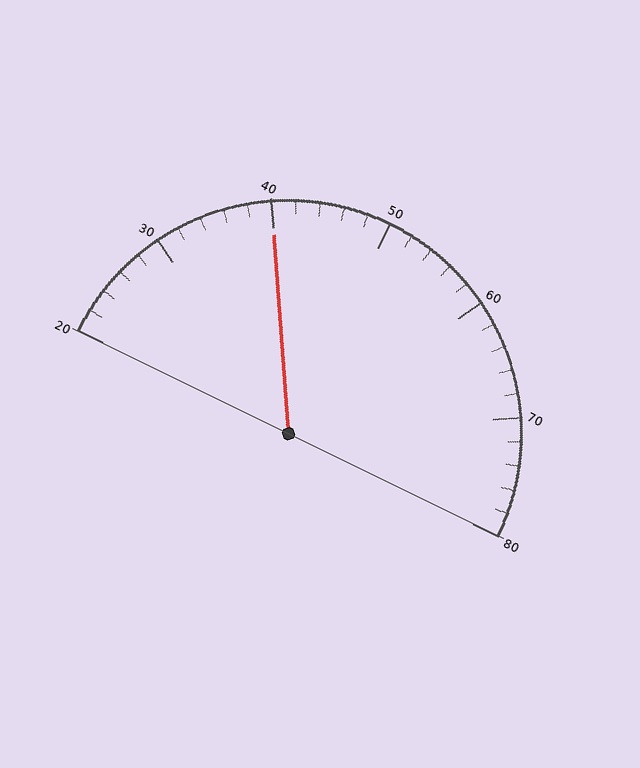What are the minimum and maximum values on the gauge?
The gauge ranges from 20 to 80.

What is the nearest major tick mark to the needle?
The nearest major tick mark is 40.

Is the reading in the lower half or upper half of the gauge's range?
The reading is in the lower half of the range (20 to 80).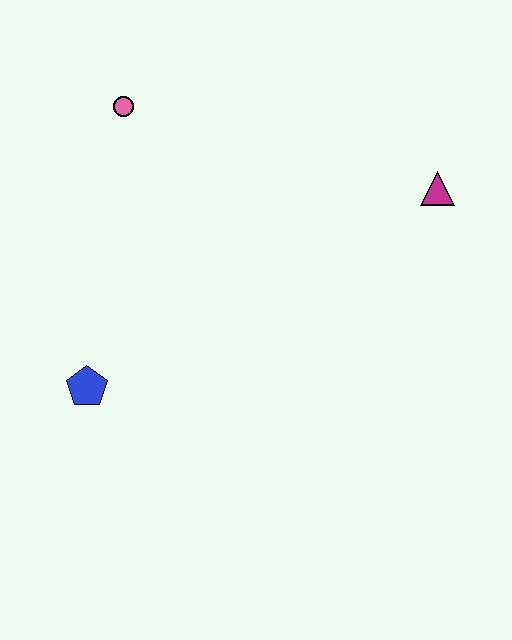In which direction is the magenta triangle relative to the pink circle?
The magenta triangle is to the right of the pink circle.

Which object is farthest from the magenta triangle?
The blue pentagon is farthest from the magenta triangle.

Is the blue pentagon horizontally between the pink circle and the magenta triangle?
No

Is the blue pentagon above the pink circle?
No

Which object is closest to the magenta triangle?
The pink circle is closest to the magenta triangle.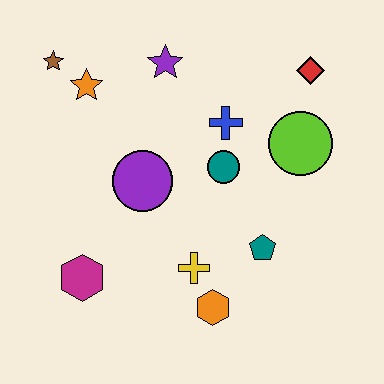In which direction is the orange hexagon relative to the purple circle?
The orange hexagon is below the purple circle.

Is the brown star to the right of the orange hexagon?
No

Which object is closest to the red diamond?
The lime circle is closest to the red diamond.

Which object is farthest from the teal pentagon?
The brown star is farthest from the teal pentagon.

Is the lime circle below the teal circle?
No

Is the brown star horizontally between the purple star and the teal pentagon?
No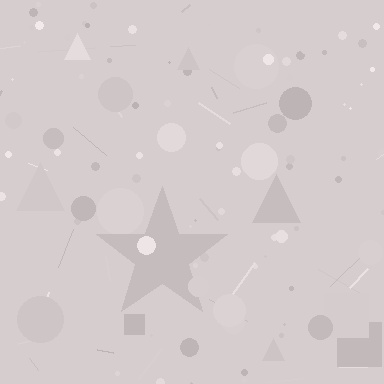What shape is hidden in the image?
A star is hidden in the image.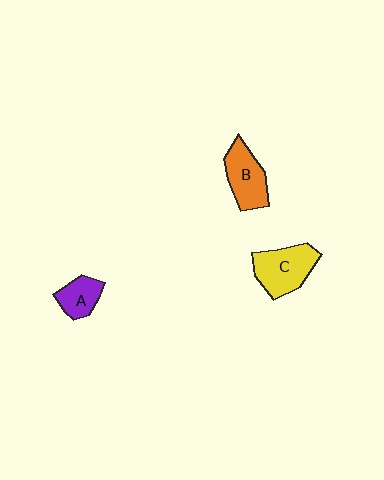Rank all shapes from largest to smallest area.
From largest to smallest: C (yellow), B (orange), A (purple).